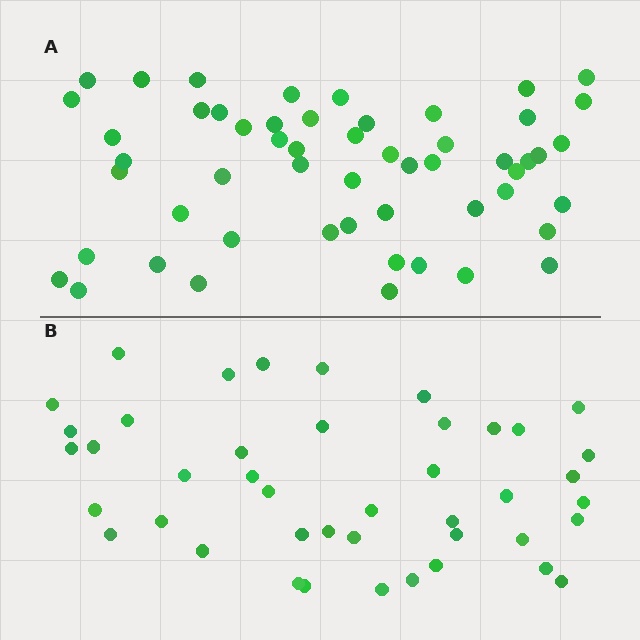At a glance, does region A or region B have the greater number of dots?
Region A (the top region) has more dots.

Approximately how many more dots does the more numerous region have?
Region A has roughly 12 or so more dots than region B.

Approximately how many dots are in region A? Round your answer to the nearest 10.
About 50 dots. (The exact count is 54, which rounds to 50.)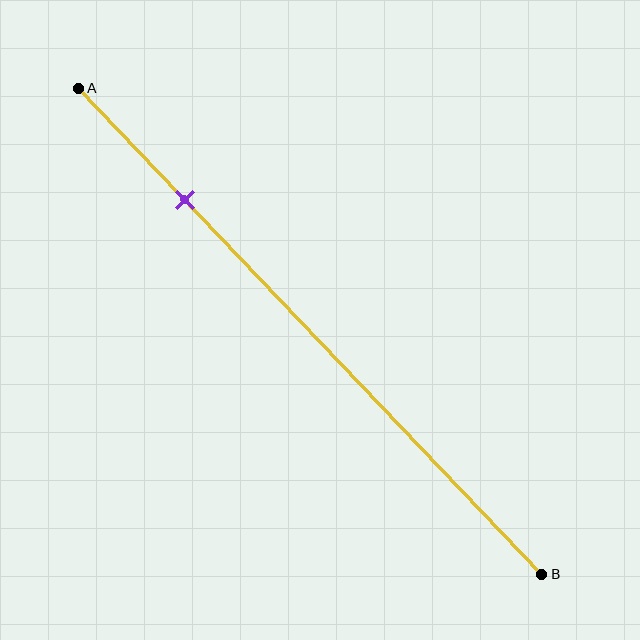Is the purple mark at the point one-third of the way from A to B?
No, the mark is at about 25% from A, not at the 33% one-third point.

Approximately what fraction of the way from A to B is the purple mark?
The purple mark is approximately 25% of the way from A to B.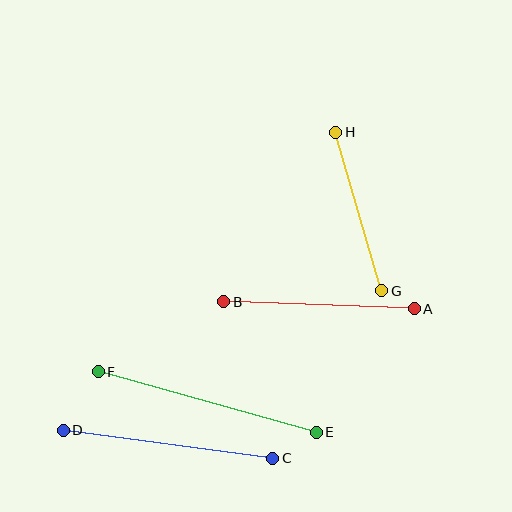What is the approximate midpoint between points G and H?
The midpoint is at approximately (359, 212) pixels.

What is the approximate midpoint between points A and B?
The midpoint is at approximately (319, 305) pixels.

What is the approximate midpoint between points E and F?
The midpoint is at approximately (207, 402) pixels.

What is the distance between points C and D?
The distance is approximately 211 pixels.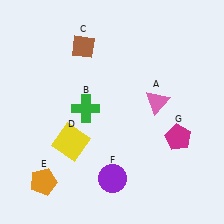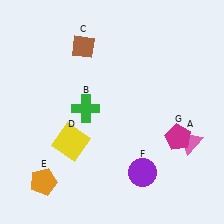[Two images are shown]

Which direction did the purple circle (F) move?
The purple circle (F) moved right.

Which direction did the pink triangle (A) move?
The pink triangle (A) moved down.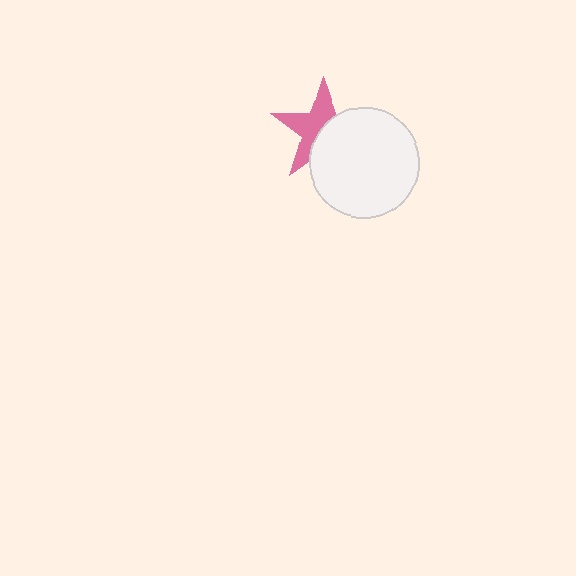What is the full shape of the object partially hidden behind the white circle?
The partially hidden object is a pink star.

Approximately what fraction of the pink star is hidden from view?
Roughly 49% of the pink star is hidden behind the white circle.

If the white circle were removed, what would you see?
You would see the complete pink star.